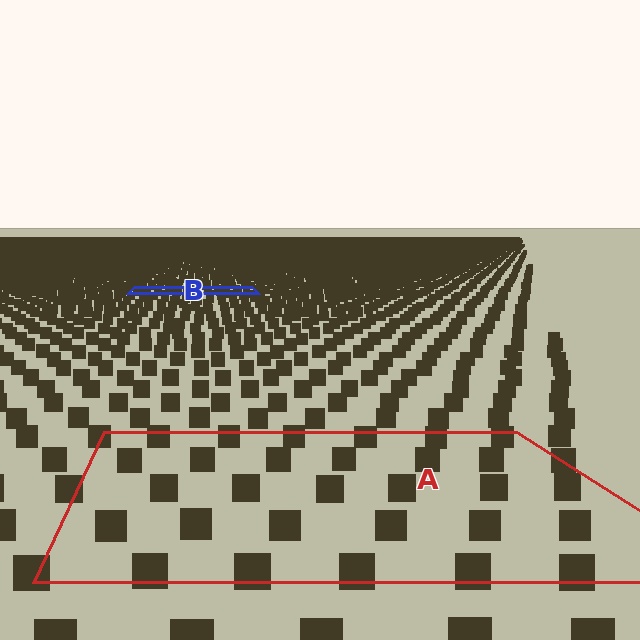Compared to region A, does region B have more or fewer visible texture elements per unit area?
Region B has more texture elements per unit area — they are packed more densely because it is farther away.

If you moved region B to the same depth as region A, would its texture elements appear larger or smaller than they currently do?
They would appear larger. At a closer depth, the same texture elements are projected at a bigger on-screen size.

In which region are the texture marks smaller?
The texture marks are smaller in region B, because it is farther away.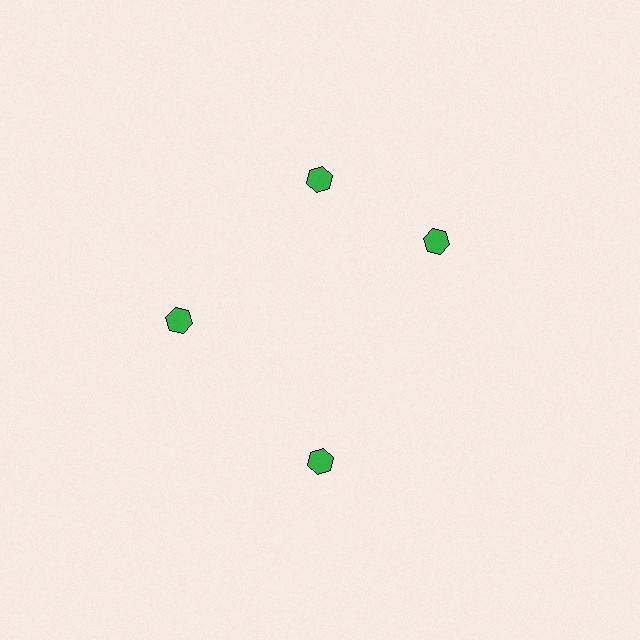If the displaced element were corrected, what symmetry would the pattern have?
It would have 4-fold rotational symmetry — the pattern would map onto itself every 90 degrees.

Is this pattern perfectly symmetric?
No. The 4 green hexagons are arranged in a ring, but one element near the 3 o'clock position is rotated out of alignment along the ring, breaking the 4-fold rotational symmetry.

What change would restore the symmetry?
The symmetry would be restored by rotating it back into even spacing with its neighbors so that all 4 hexagons sit at equal angles and equal distance from the center.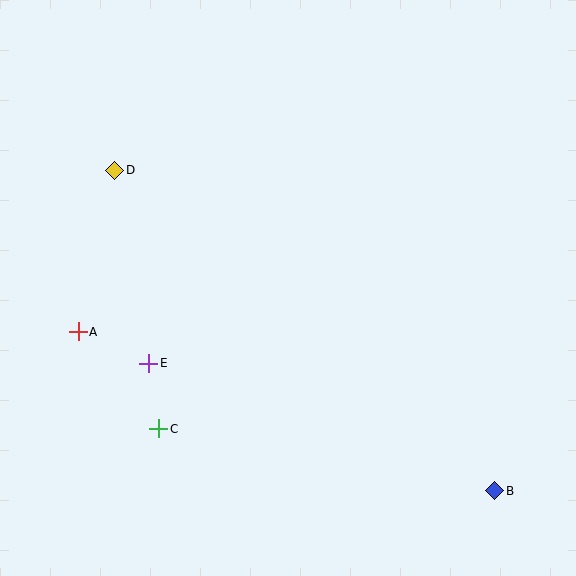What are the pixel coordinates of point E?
Point E is at (149, 363).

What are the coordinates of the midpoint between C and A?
The midpoint between C and A is at (118, 380).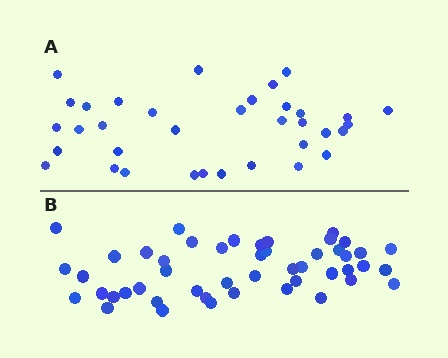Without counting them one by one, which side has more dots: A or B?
Region B (the bottom region) has more dots.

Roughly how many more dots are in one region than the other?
Region B has approximately 15 more dots than region A.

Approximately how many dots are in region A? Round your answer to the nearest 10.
About 40 dots. (The exact count is 35, which rounds to 40.)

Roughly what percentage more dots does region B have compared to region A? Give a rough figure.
About 35% more.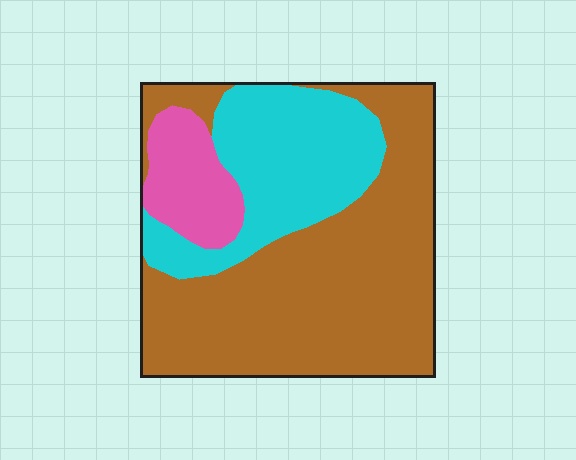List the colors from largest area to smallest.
From largest to smallest: brown, cyan, pink.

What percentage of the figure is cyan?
Cyan takes up between a sixth and a third of the figure.